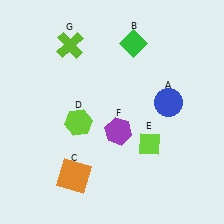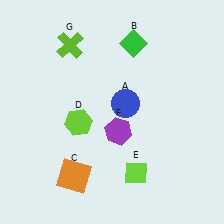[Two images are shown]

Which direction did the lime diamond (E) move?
The lime diamond (E) moved down.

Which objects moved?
The objects that moved are: the blue circle (A), the lime diamond (E).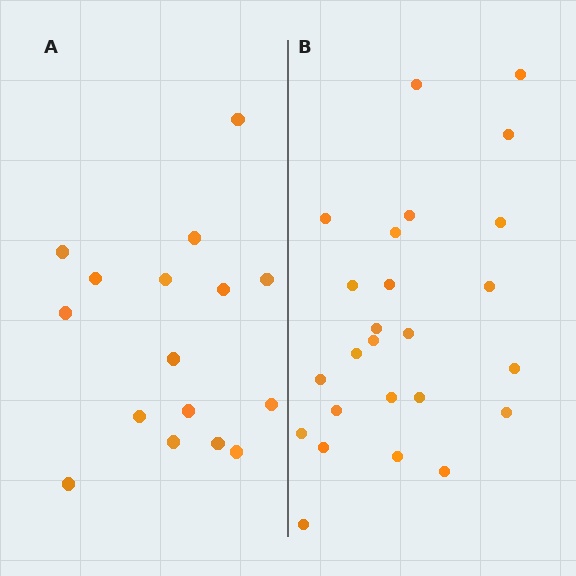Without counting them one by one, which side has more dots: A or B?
Region B (the right region) has more dots.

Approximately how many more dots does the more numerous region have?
Region B has roughly 8 or so more dots than region A.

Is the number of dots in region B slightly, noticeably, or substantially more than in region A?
Region B has substantially more. The ratio is roughly 1.6 to 1.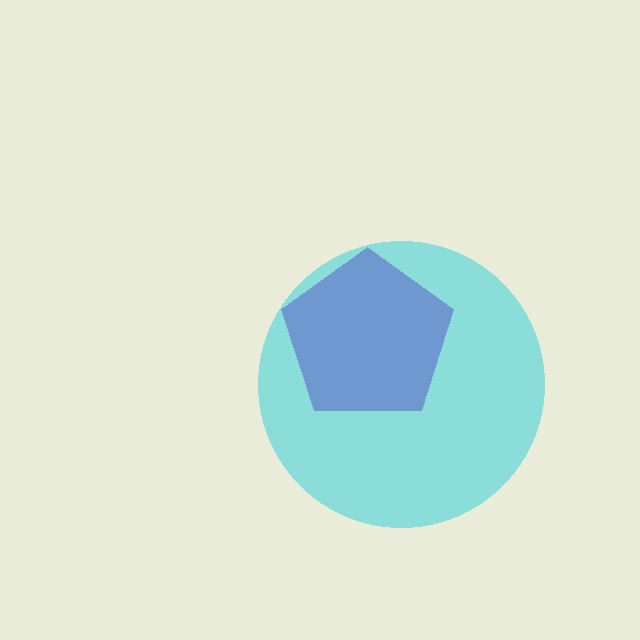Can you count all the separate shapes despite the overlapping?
Yes, there are 2 separate shapes.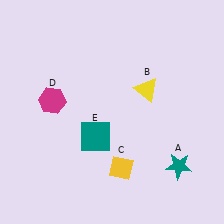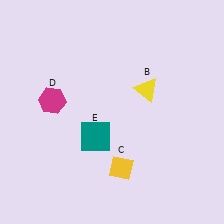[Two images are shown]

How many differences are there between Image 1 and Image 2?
There is 1 difference between the two images.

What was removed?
The teal star (A) was removed in Image 2.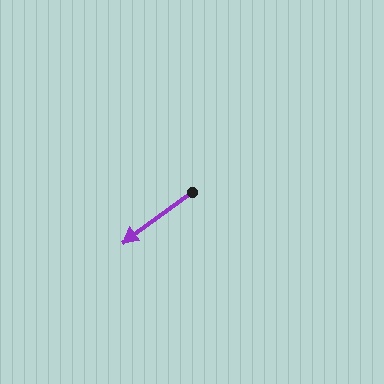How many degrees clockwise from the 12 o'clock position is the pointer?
Approximately 234 degrees.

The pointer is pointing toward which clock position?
Roughly 8 o'clock.